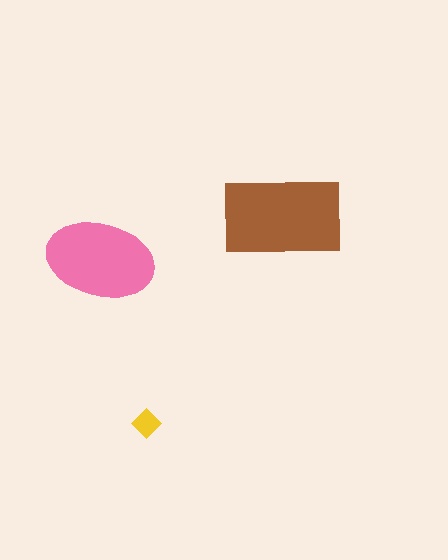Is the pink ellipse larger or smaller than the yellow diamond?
Larger.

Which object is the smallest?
The yellow diamond.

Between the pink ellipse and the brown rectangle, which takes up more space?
The brown rectangle.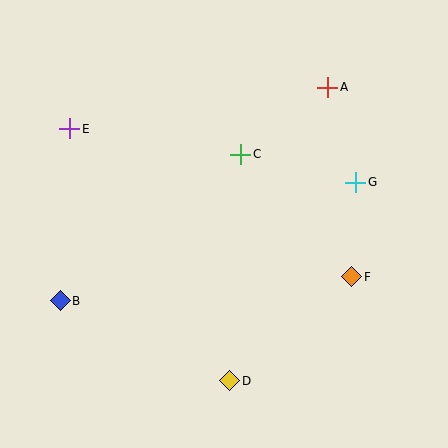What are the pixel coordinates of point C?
Point C is at (241, 154).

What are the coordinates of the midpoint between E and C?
The midpoint between E and C is at (155, 142).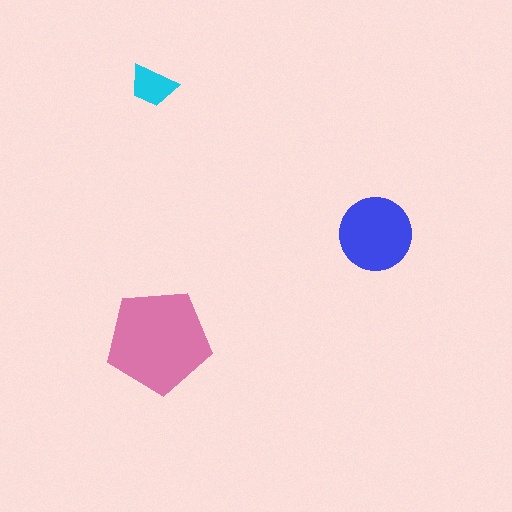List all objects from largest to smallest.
The pink pentagon, the blue circle, the cyan trapezoid.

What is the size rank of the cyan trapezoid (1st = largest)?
3rd.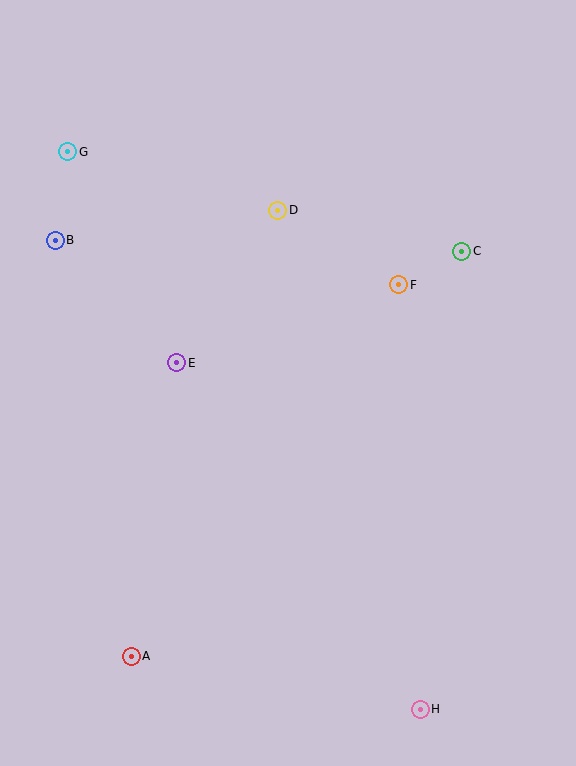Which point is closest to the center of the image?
Point E at (177, 363) is closest to the center.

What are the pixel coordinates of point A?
Point A is at (131, 656).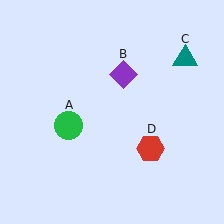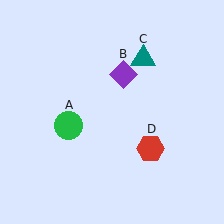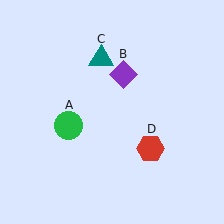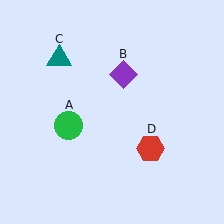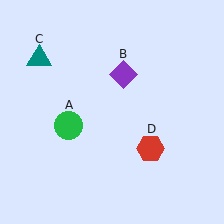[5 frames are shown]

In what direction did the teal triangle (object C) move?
The teal triangle (object C) moved left.